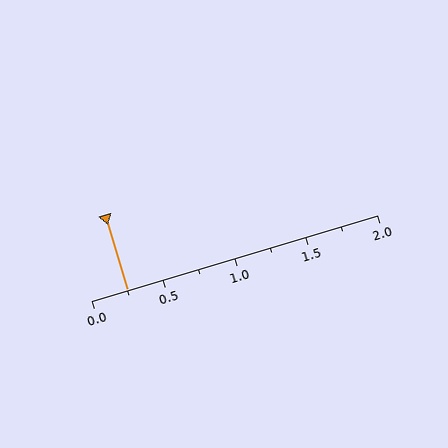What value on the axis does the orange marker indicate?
The marker indicates approximately 0.25.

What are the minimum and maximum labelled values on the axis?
The axis runs from 0.0 to 2.0.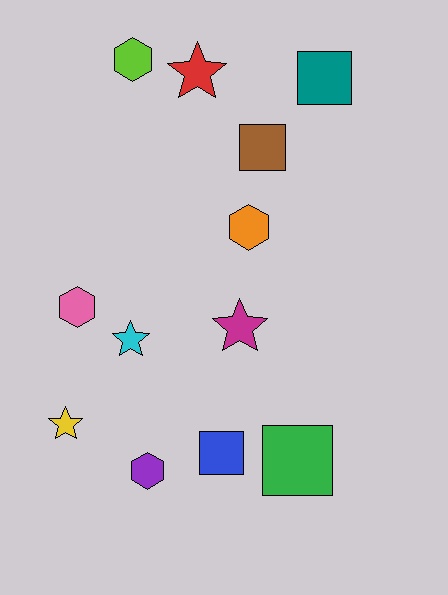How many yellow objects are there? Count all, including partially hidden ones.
There is 1 yellow object.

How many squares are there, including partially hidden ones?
There are 4 squares.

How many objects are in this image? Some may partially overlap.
There are 12 objects.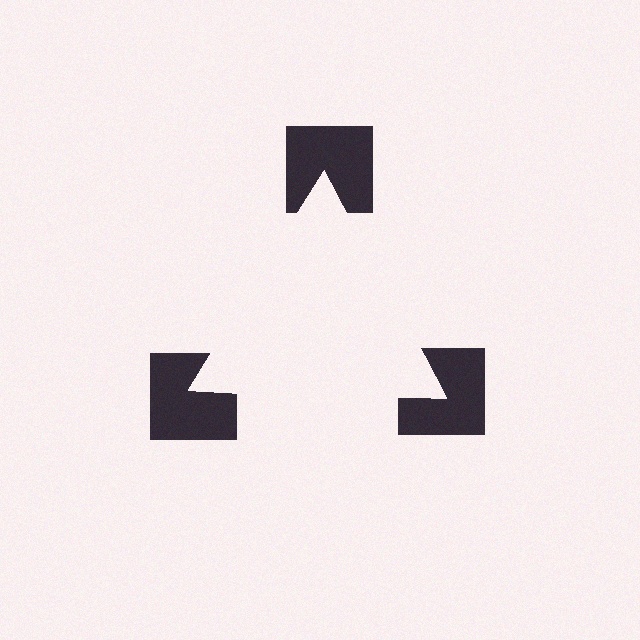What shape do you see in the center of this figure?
An illusory triangle — its edges are inferred from the aligned wedge cuts in the notched squares, not physically drawn.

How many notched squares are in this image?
There are 3 — one at each vertex of the illusory triangle.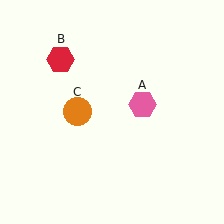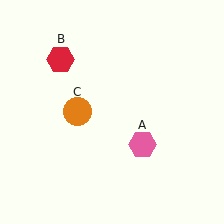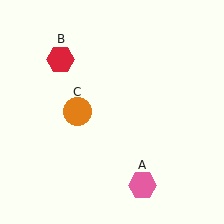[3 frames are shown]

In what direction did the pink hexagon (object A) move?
The pink hexagon (object A) moved down.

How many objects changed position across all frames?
1 object changed position: pink hexagon (object A).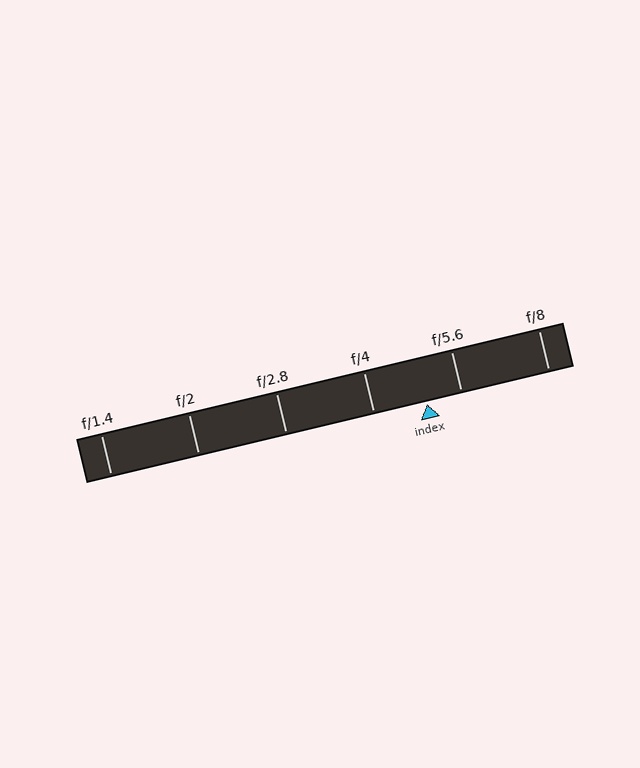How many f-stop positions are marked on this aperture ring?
There are 6 f-stop positions marked.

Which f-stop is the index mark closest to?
The index mark is closest to f/5.6.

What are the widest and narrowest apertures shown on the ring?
The widest aperture shown is f/1.4 and the narrowest is f/8.